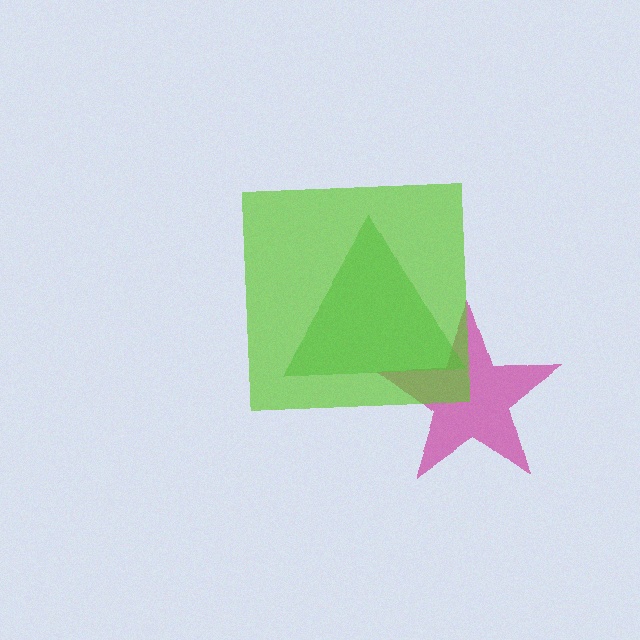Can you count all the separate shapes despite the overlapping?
Yes, there are 3 separate shapes.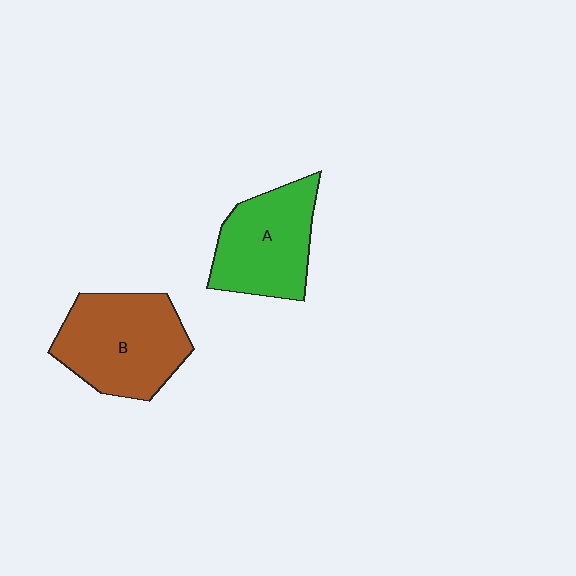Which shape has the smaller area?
Shape A (green).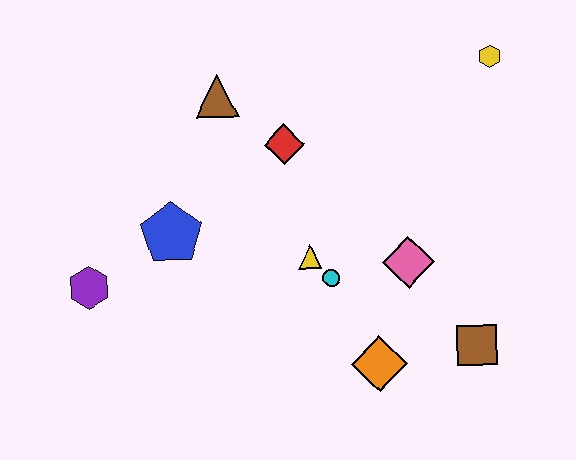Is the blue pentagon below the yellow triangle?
No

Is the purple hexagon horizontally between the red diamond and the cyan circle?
No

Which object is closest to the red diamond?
The brown triangle is closest to the red diamond.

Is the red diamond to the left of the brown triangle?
No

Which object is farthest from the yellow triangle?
The yellow hexagon is farthest from the yellow triangle.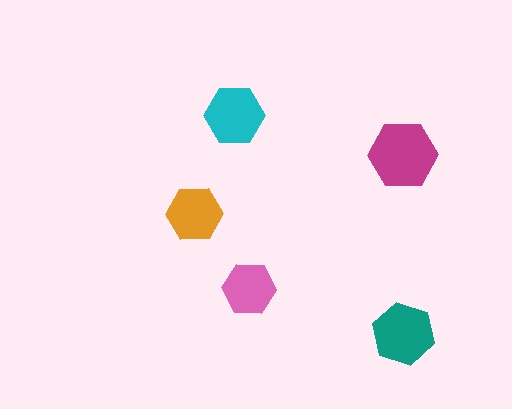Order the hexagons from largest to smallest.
the magenta one, the teal one, the cyan one, the orange one, the pink one.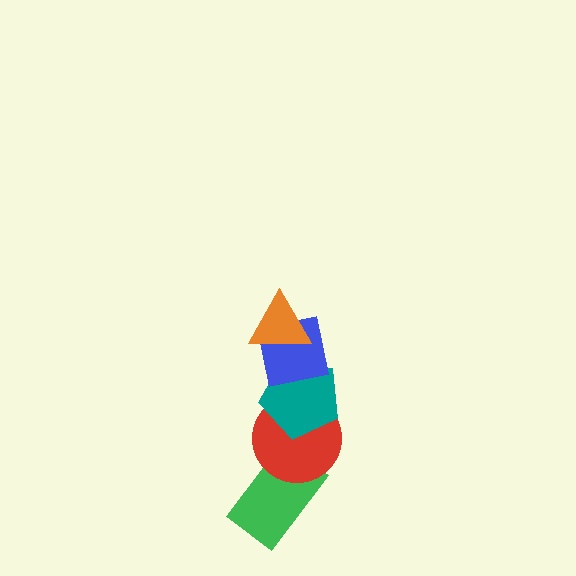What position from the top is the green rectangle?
The green rectangle is 5th from the top.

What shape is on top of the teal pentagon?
The blue square is on top of the teal pentagon.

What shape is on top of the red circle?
The teal pentagon is on top of the red circle.